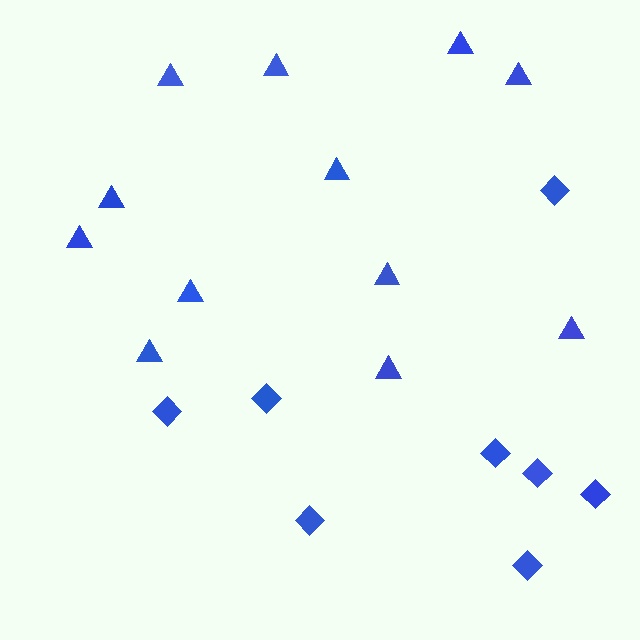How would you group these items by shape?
There are 2 groups: one group of triangles (12) and one group of diamonds (8).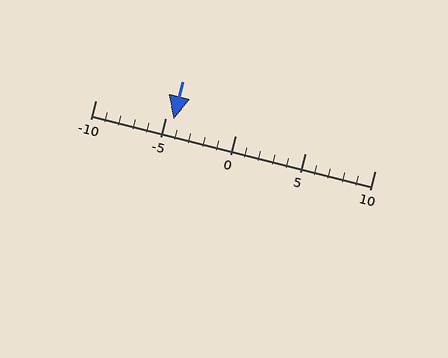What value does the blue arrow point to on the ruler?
The blue arrow points to approximately -4.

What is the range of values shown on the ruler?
The ruler shows values from -10 to 10.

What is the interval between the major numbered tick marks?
The major tick marks are spaced 5 units apart.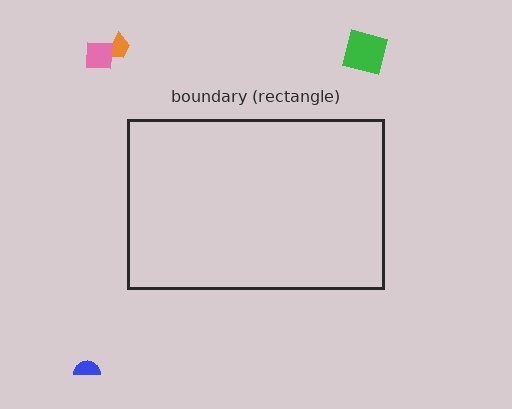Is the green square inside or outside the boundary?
Outside.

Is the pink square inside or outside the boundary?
Outside.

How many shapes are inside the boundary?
0 inside, 4 outside.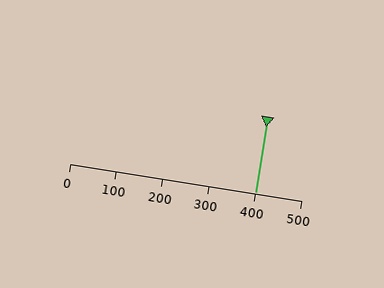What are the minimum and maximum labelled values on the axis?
The axis runs from 0 to 500.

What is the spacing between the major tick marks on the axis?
The major ticks are spaced 100 apart.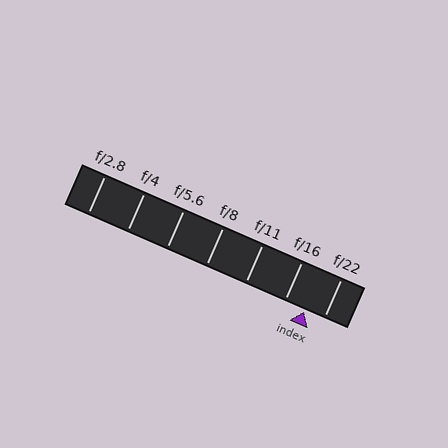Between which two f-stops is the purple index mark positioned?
The index mark is between f/16 and f/22.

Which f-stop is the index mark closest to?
The index mark is closest to f/22.